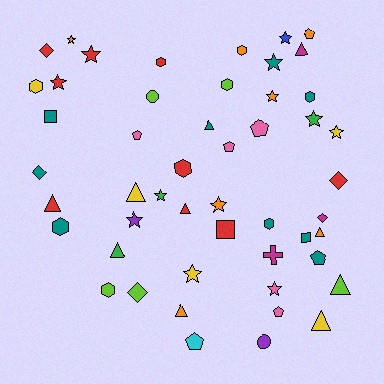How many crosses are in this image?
There is 1 cross.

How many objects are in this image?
There are 50 objects.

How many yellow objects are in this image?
There are 5 yellow objects.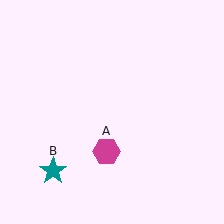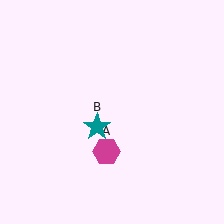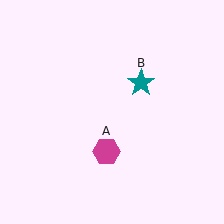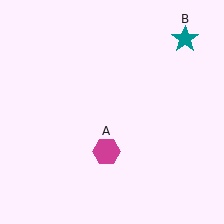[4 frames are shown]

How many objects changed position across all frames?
1 object changed position: teal star (object B).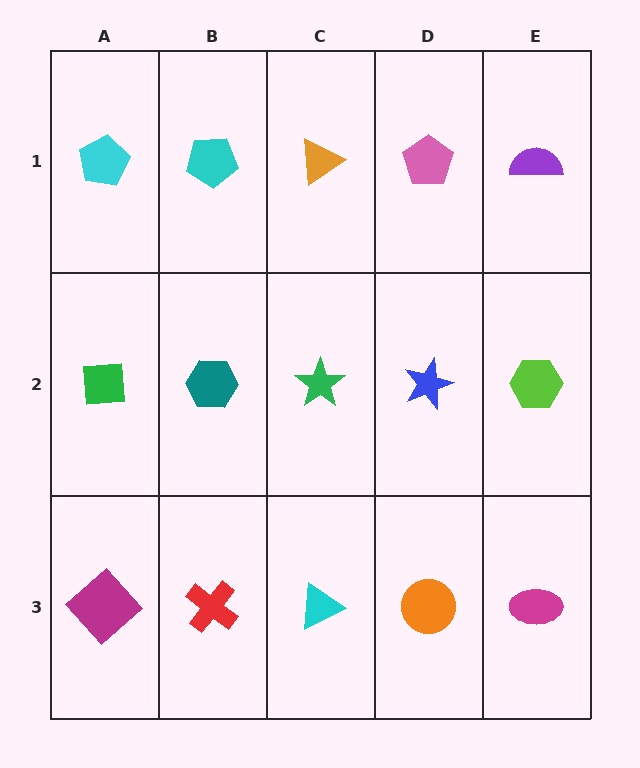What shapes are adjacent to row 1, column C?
A green star (row 2, column C), a cyan pentagon (row 1, column B), a pink pentagon (row 1, column D).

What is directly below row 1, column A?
A green square.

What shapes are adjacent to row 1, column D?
A blue star (row 2, column D), an orange triangle (row 1, column C), a purple semicircle (row 1, column E).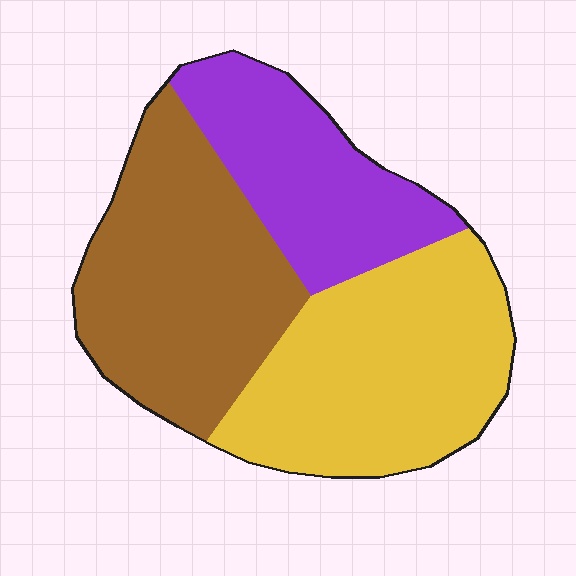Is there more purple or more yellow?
Yellow.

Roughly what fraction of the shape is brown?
Brown takes up between a third and a half of the shape.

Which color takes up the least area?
Purple, at roughly 25%.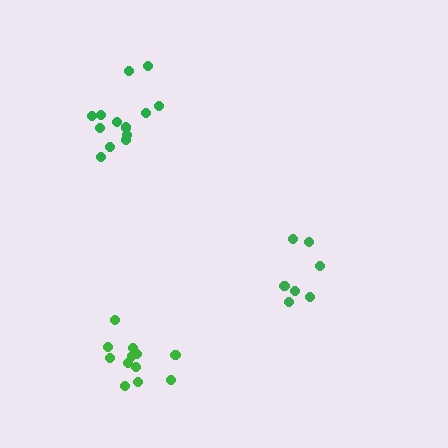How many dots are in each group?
Group 1: 12 dots, Group 2: 8 dots, Group 3: 13 dots (33 total).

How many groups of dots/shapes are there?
There are 3 groups.